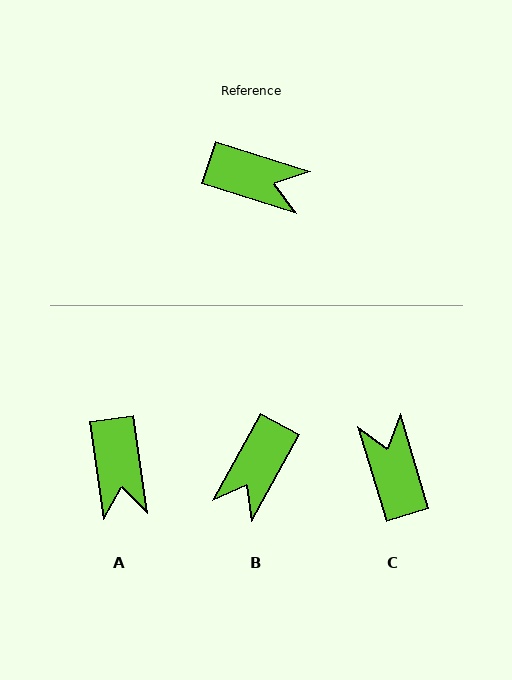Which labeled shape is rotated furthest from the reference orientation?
C, about 124 degrees away.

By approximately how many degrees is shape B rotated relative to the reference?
Approximately 101 degrees clockwise.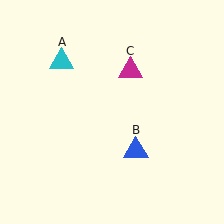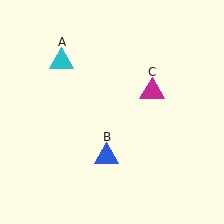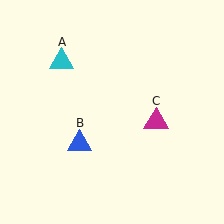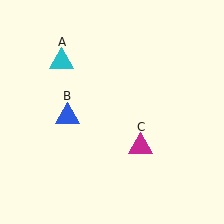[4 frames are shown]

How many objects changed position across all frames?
2 objects changed position: blue triangle (object B), magenta triangle (object C).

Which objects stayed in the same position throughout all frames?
Cyan triangle (object A) remained stationary.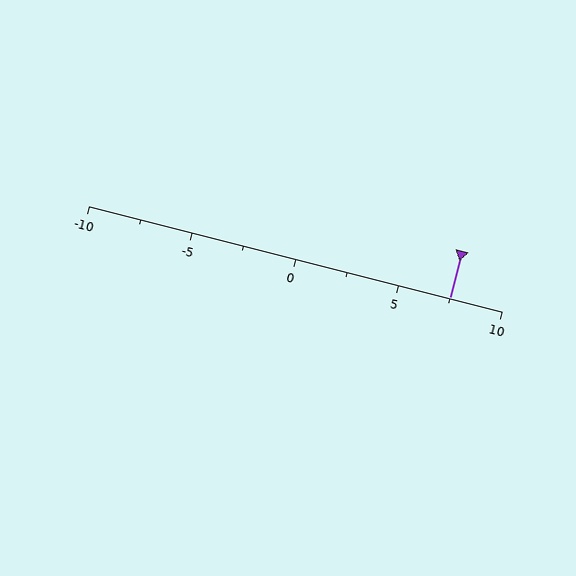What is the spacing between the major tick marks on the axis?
The major ticks are spaced 5 apart.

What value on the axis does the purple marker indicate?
The marker indicates approximately 7.5.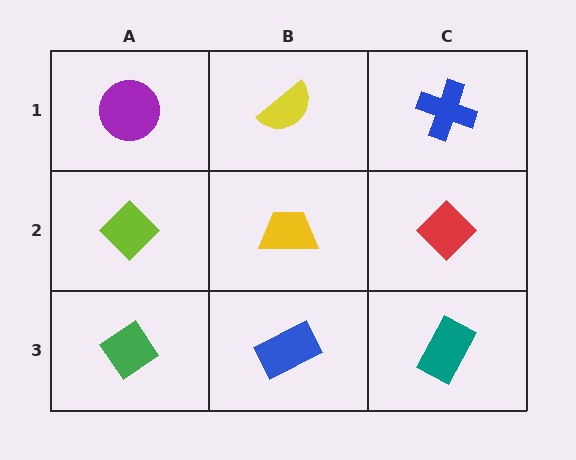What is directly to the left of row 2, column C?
A yellow trapezoid.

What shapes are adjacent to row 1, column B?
A yellow trapezoid (row 2, column B), a purple circle (row 1, column A), a blue cross (row 1, column C).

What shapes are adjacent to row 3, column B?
A yellow trapezoid (row 2, column B), a green diamond (row 3, column A), a teal rectangle (row 3, column C).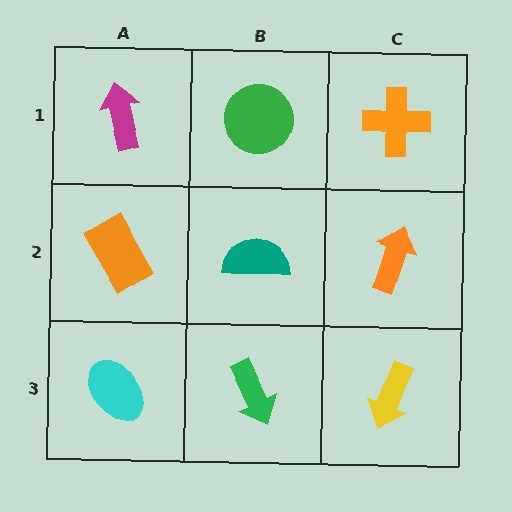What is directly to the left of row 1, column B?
A magenta arrow.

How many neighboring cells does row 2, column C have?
3.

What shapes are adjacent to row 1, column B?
A teal semicircle (row 2, column B), a magenta arrow (row 1, column A), an orange cross (row 1, column C).